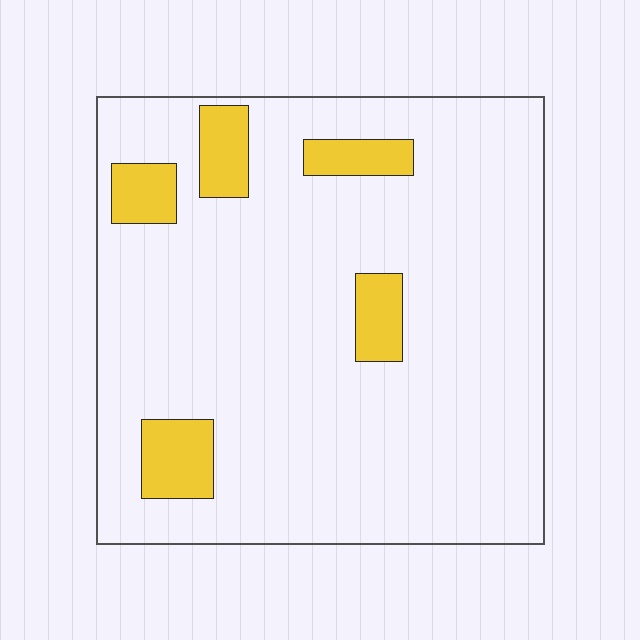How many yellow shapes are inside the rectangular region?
5.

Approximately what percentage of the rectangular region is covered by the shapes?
Approximately 10%.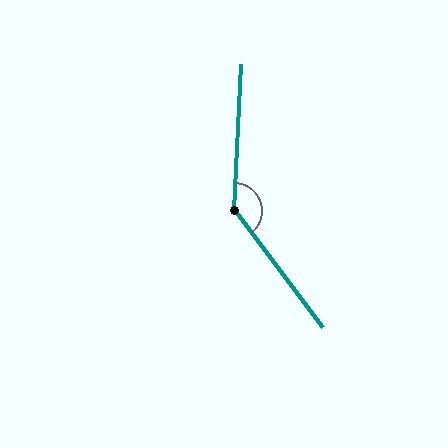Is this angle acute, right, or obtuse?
It is obtuse.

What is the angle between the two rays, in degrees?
Approximately 140 degrees.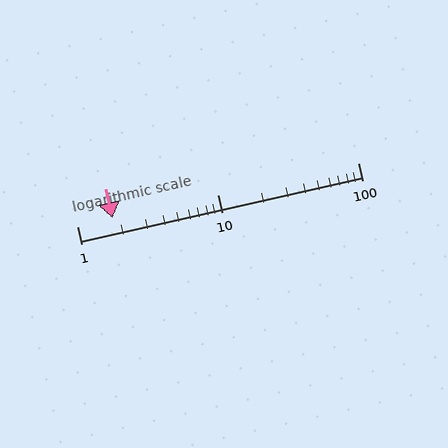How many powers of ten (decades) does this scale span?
The scale spans 2 decades, from 1 to 100.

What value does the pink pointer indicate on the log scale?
The pointer indicates approximately 1.8.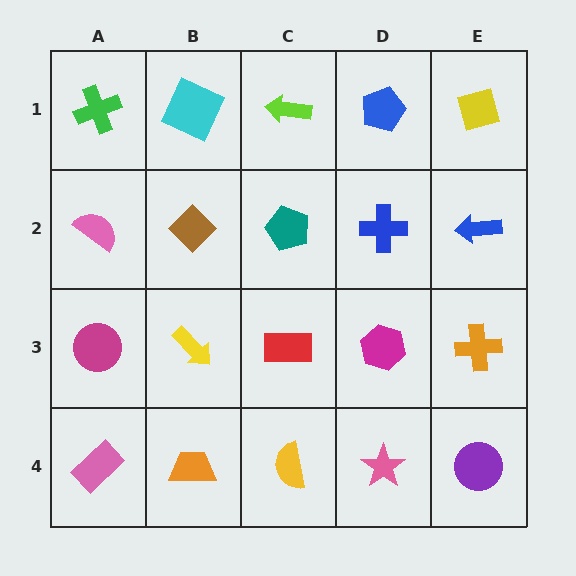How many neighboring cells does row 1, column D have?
3.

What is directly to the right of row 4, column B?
A yellow semicircle.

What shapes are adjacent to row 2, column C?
A lime arrow (row 1, column C), a red rectangle (row 3, column C), a brown diamond (row 2, column B), a blue cross (row 2, column D).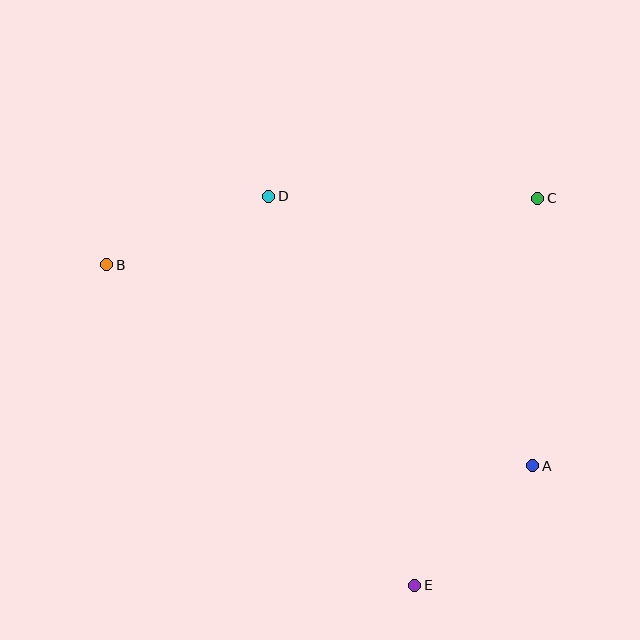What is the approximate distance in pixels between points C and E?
The distance between C and E is approximately 406 pixels.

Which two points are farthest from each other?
Points A and B are farthest from each other.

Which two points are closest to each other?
Points A and E are closest to each other.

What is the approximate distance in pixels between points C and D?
The distance between C and D is approximately 269 pixels.